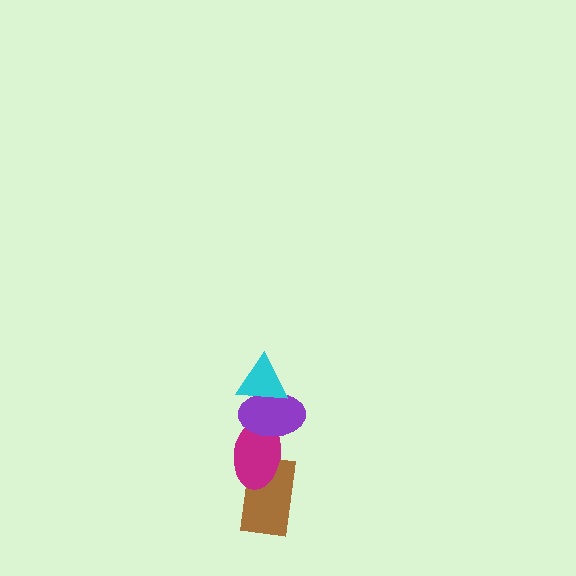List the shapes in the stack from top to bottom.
From top to bottom: the cyan triangle, the purple ellipse, the magenta ellipse, the brown rectangle.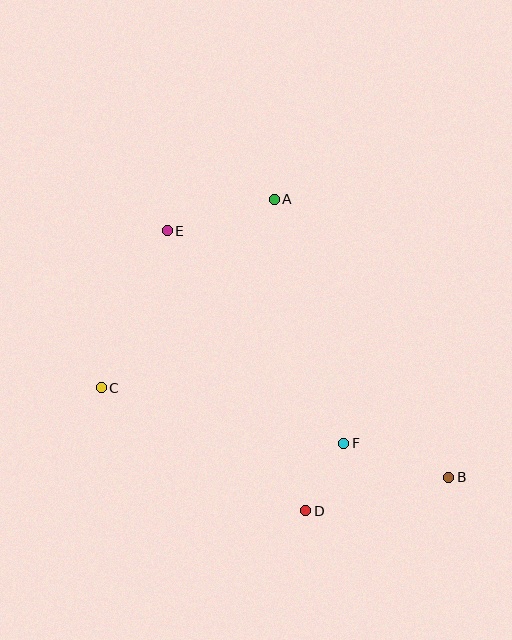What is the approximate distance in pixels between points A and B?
The distance between A and B is approximately 329 pixels.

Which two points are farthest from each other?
Points B and E are farthest from each other.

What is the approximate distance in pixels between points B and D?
The distance between B and D is approximately 147 pixels.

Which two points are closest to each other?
Points D and F are closest to each other.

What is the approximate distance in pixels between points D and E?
The distance between D and E is approximately 313 pixels.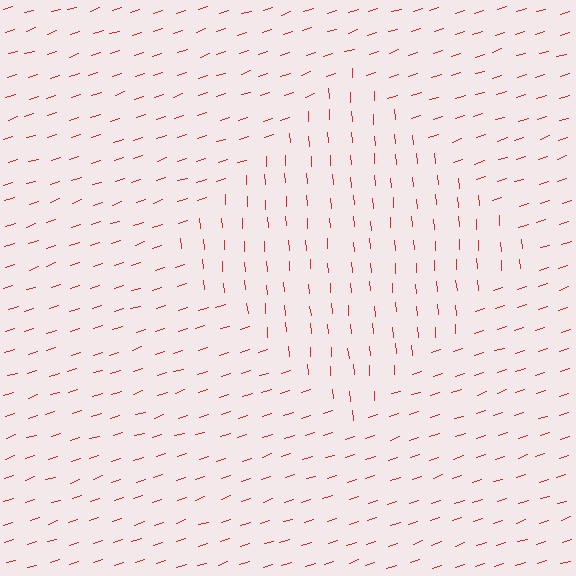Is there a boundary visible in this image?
Yes, there is a texture boundary formed by a change in line orientation.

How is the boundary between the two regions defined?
The boundary is defined purely by a change in line orientation (approximately 76 degrees difference). All lines are the same color and thickness.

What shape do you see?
I see a diamond.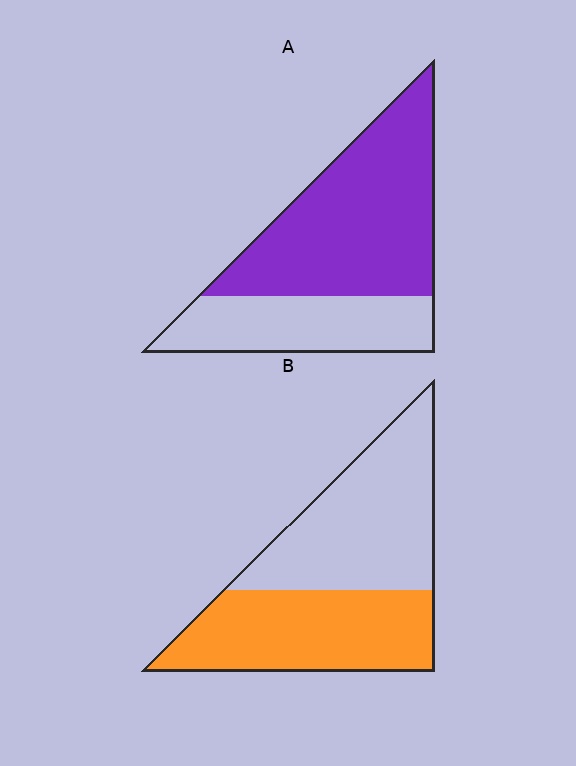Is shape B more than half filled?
Roughly half.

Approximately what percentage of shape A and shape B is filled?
A is approximately 65% and B is approximately 50%.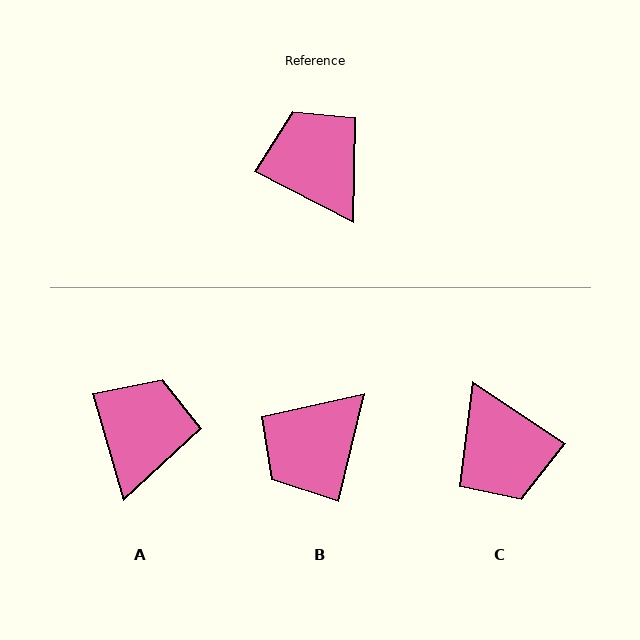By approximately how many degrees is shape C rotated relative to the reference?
Approximately 173 degrees counter-clockwise.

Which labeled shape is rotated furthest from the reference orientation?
C, about 173 degrees away.